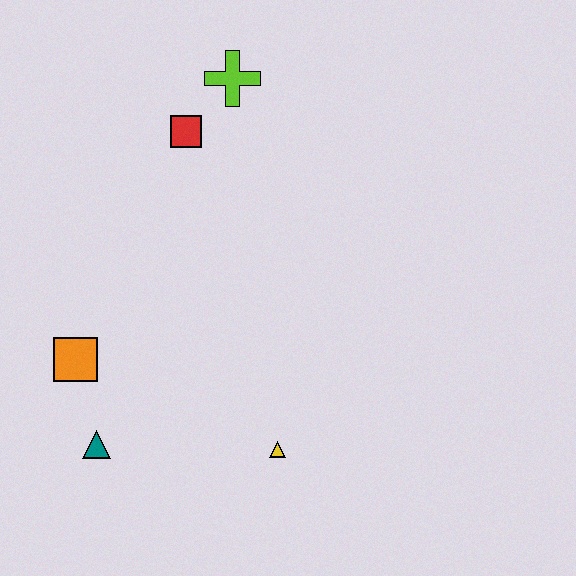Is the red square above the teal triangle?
Yes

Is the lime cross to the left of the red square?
No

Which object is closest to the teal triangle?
The orange square is closest to the teal triangle.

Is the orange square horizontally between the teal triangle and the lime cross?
No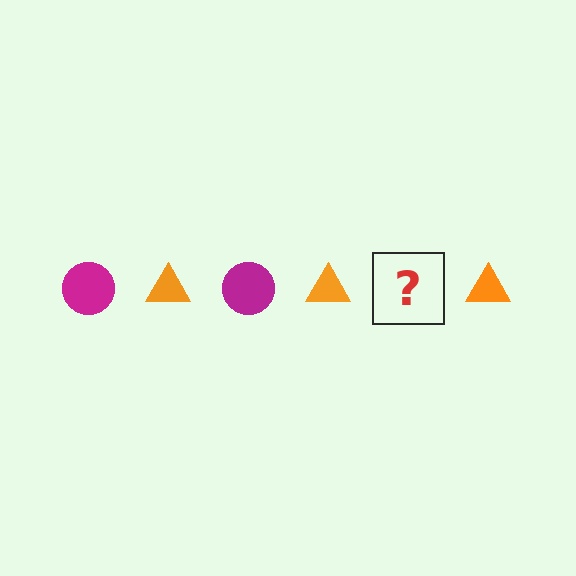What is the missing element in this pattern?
The missing element is a magenta circle.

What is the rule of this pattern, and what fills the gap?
The rule is that the pattern alternates between magenta circle and orange triangle. The gap should be filled with a magenta circle.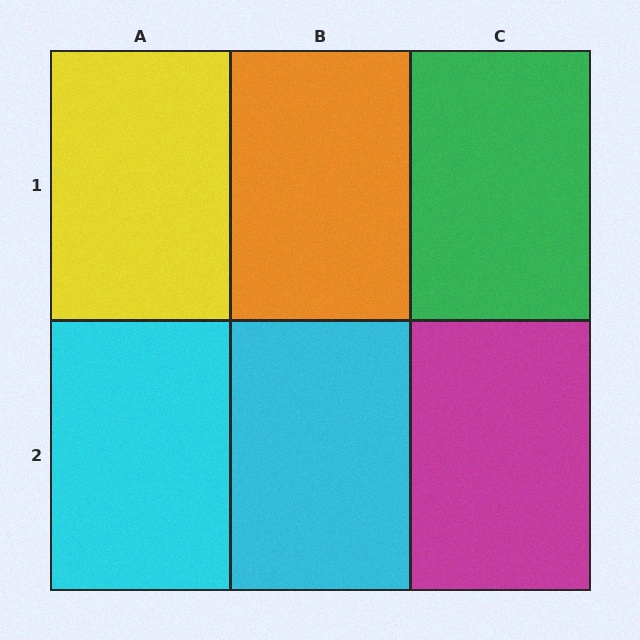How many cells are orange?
1 cell is orange.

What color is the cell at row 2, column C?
Magenta.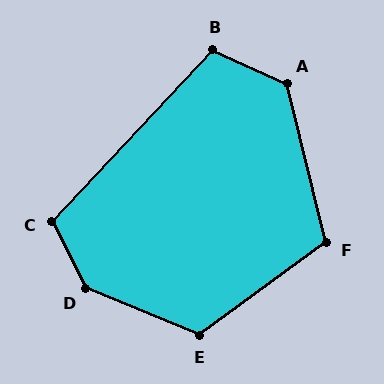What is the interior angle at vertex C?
Approximately 110 degrees (obtuse).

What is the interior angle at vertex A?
Approximately 129 degrees (obtuse).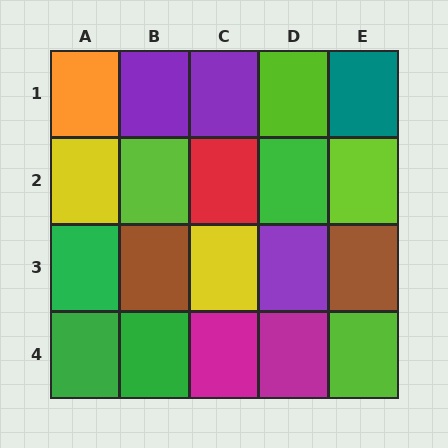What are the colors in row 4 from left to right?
Green, green, magenta, magenta, lime.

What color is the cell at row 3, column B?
Brown.